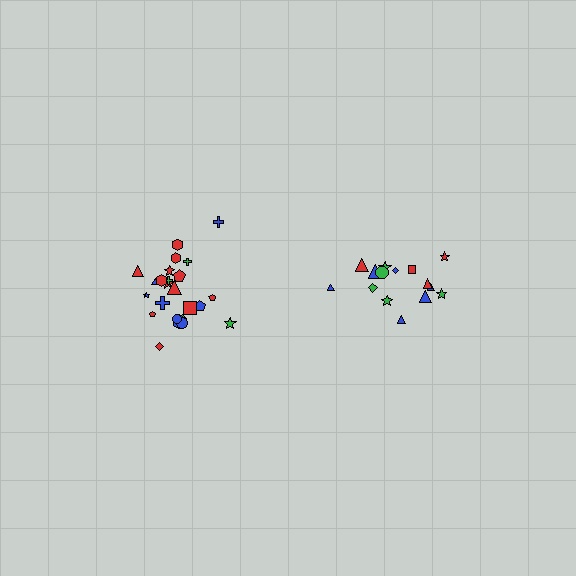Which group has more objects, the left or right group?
The left group.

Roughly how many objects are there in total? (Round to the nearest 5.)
Roughly 40 objects in total.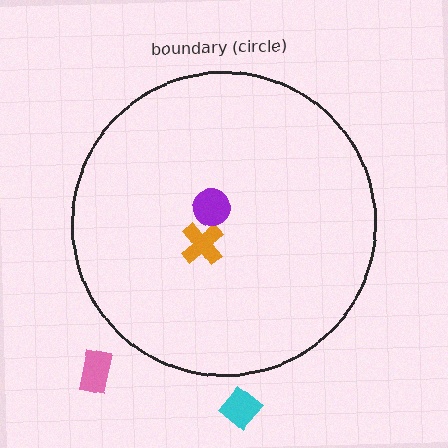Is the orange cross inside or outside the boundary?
Inside.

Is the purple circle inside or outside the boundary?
Inside.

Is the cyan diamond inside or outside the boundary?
Outside.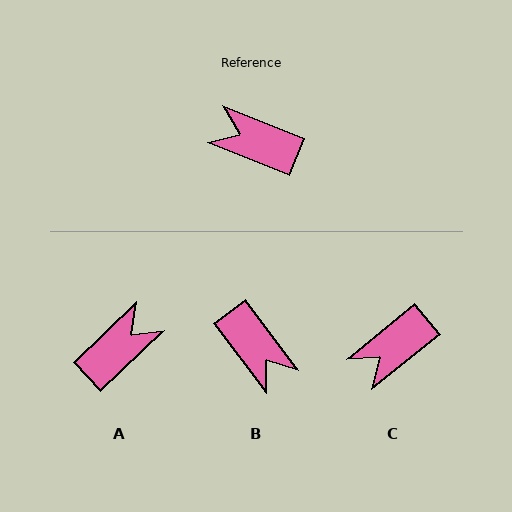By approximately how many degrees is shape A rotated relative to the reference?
Approximately 114 degrees clockwise.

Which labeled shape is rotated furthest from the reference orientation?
B, about 149 degrees away.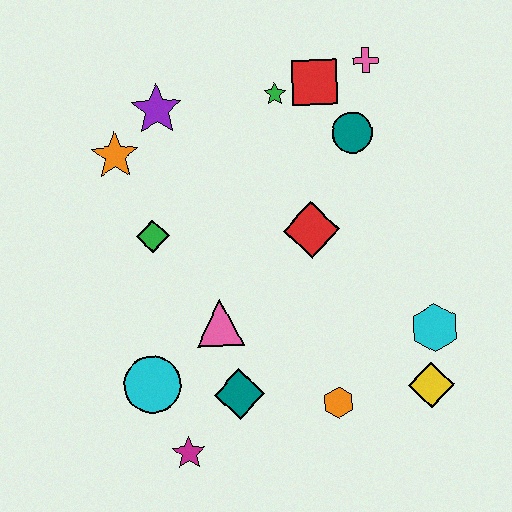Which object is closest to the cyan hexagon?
The yellow diamond is closest to the cyan hexagon.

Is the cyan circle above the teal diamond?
Yes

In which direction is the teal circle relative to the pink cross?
The teal circle is below the pink cross.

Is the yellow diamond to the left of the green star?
No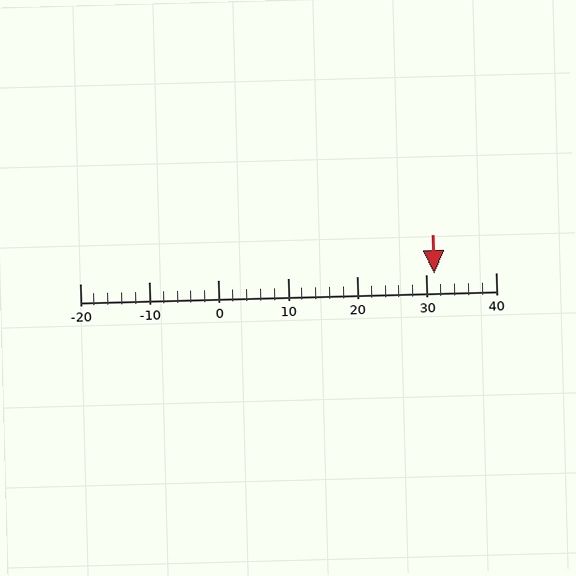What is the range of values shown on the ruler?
The ruler shows values from -20 to 40.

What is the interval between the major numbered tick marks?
The major tick marks are spaced 10 units apart.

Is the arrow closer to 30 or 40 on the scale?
The arrow is closer to 30.